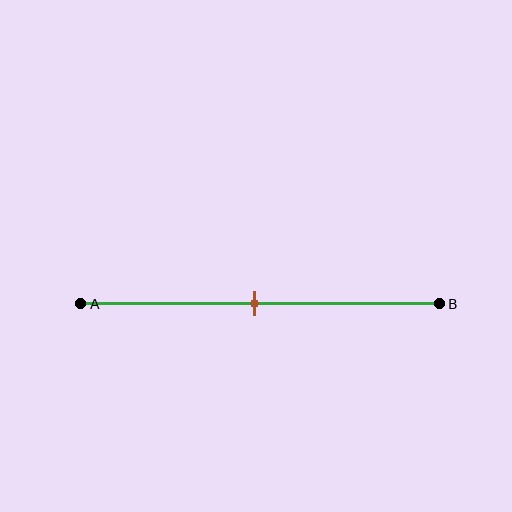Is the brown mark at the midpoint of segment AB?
Yes, the mark is approximately at the midpoint.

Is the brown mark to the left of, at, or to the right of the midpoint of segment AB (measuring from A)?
The brown mark is approximately at the midpoint of segment AB.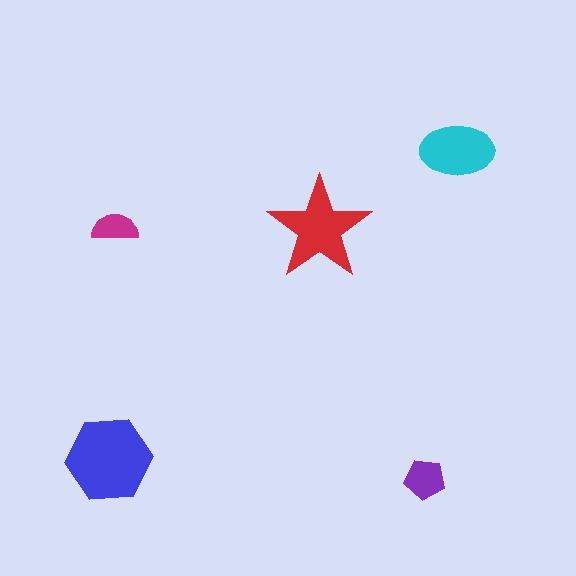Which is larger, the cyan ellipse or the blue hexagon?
The blue hexagon.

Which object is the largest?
The blue hexagon.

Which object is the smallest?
The magenta semicircle.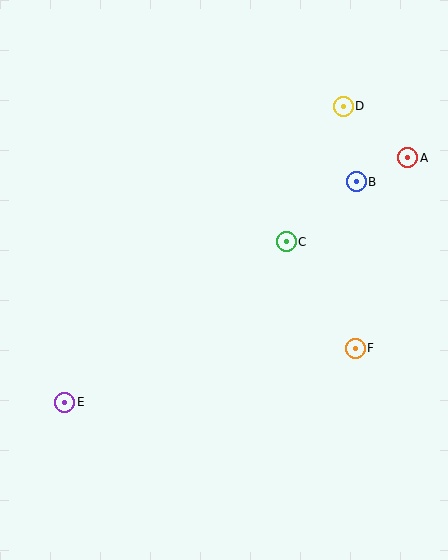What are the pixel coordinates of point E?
Point E is at (65, 402).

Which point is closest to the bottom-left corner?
Point E is closest to the bottom-left corner.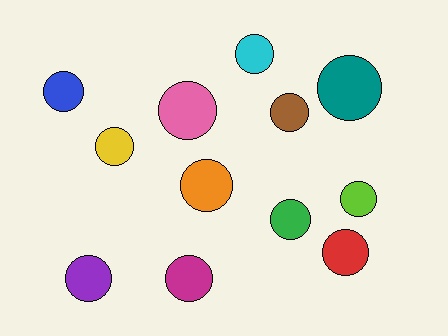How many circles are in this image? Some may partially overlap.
There are 12 circles.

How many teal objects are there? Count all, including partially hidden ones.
There is 1 teal object.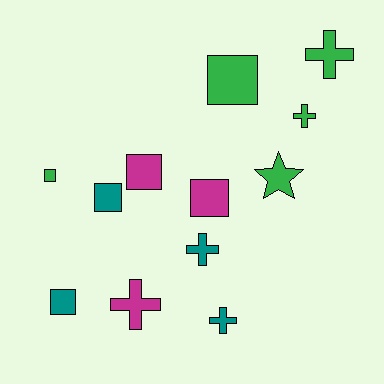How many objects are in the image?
There are 12 objects.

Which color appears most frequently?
Green, with 5 objects.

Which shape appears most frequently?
Square, with 6 objects.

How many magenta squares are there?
There are 2 magenta squares.